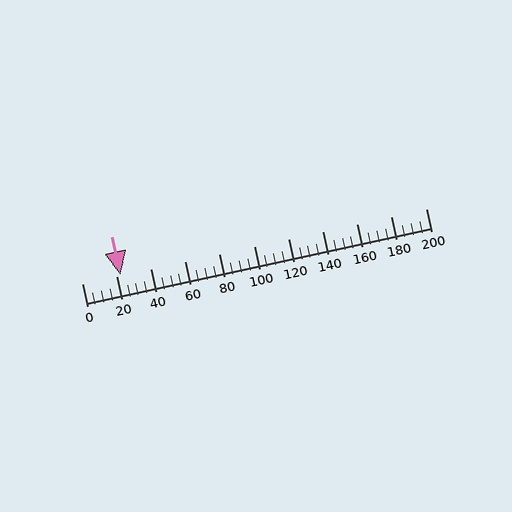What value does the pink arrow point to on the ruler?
The pink arrow points to approximately 22.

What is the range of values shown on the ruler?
The ruler shows values from 0 to 200.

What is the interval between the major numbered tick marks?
The major tick marks are spaced 20 units apart.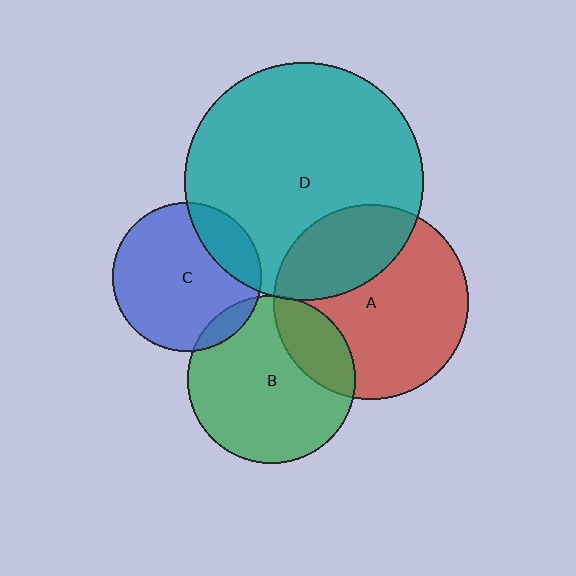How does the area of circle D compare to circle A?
Approximately 1.5 times.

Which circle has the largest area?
Circle D (teal).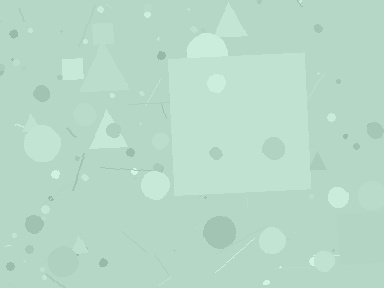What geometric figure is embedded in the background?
A square is embedded in the background.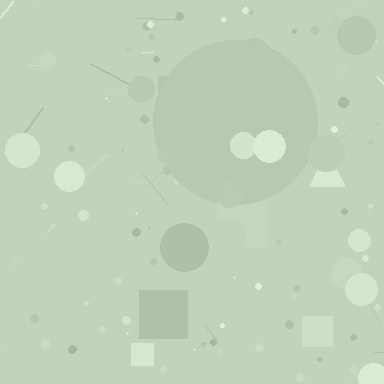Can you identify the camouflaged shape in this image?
The camouflaged shape is a circle.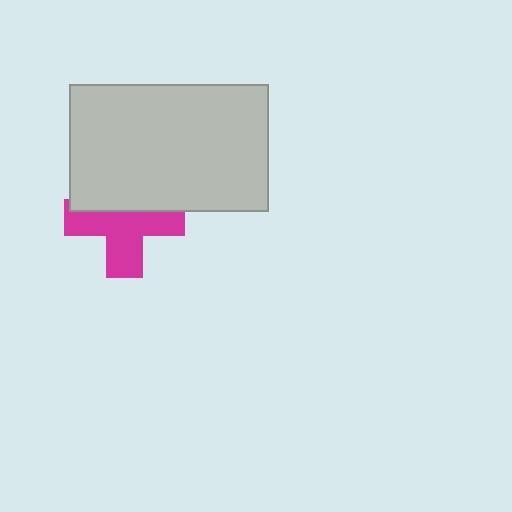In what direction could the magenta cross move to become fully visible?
The magenta cross could move down. That would shift it out from behind the light gray rectangle entirely.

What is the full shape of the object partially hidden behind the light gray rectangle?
The partially hidden object is a magenta cross.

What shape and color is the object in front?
The object in front is a light gray rectangle.